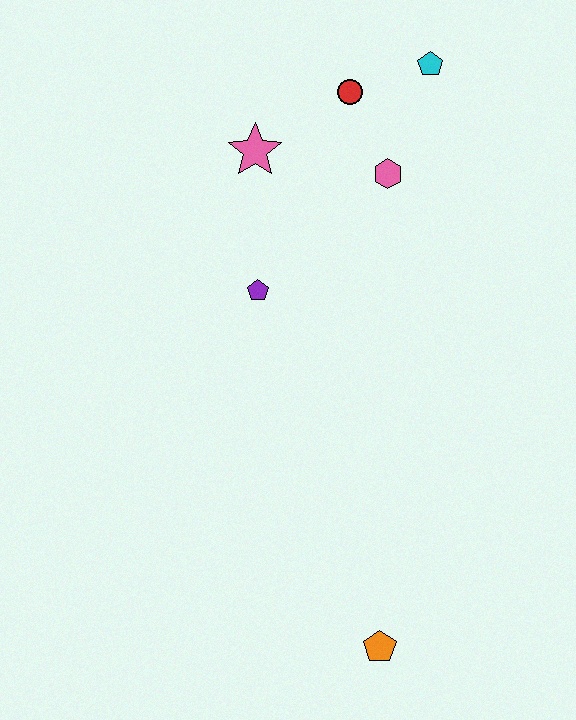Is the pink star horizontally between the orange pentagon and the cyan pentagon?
No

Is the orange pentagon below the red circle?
Yes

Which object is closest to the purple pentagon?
The pink star is closest to the purple pentagon.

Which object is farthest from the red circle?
The orange pentagon is farthest from the red circle.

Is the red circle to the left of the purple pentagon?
No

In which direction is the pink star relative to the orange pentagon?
The pink star is above the orange pentagon.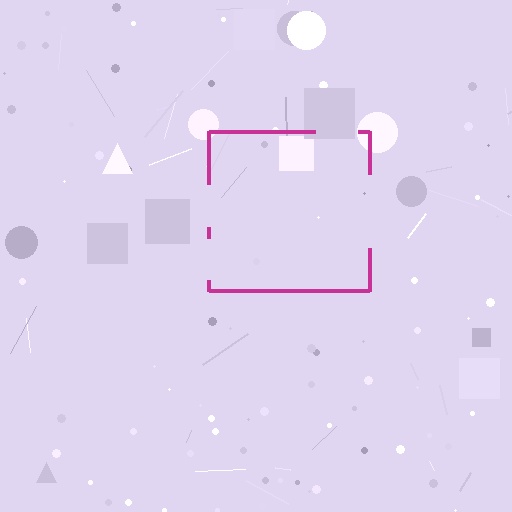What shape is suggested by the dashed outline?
The dashed outline suggests a square.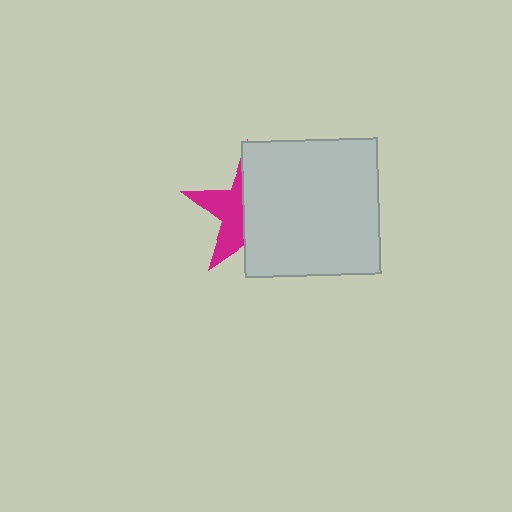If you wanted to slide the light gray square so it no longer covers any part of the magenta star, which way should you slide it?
Slide it right — that is the most direct way to separate the two shapes.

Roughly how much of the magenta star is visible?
A small part of it is visible (roughly 39%).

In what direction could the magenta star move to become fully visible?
The magenta star could move left. That would shift it out from behind the light gray square entirely.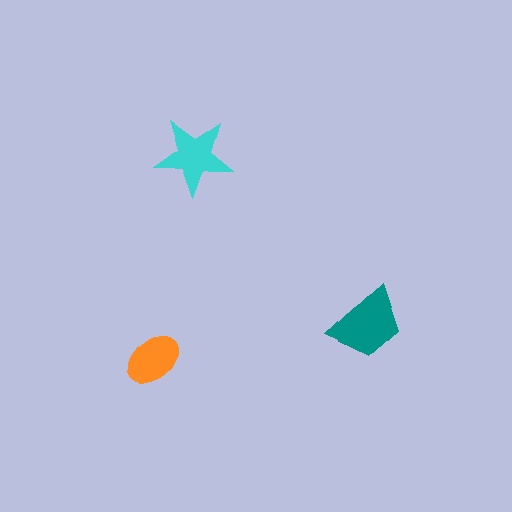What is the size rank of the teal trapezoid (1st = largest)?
1st.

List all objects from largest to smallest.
The teal trapezoid, the cyan star, the orange ellipse.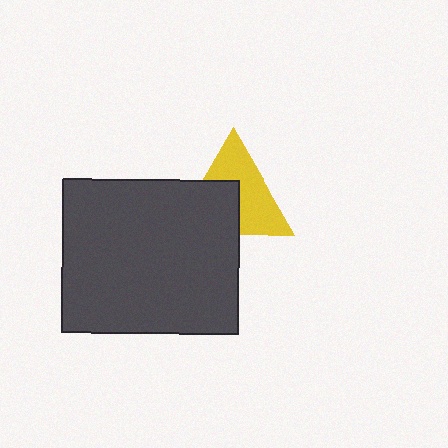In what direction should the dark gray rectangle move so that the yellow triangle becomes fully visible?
The dark gray rectangle should move toward the lower-left. That is the shortest direction to clear the overlap and leave the yellow triangle fully visible.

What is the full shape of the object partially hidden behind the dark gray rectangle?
The partially hidden object is a yellow triangle.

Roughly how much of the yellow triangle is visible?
About half of it is visible (roughly 56%).